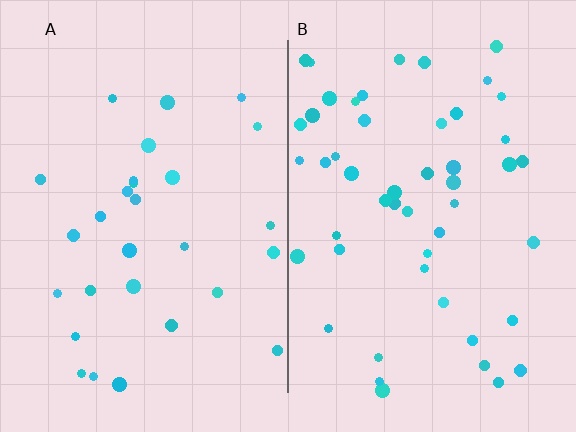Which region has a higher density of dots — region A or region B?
B (the right).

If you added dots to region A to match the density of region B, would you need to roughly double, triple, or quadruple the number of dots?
Approximately double.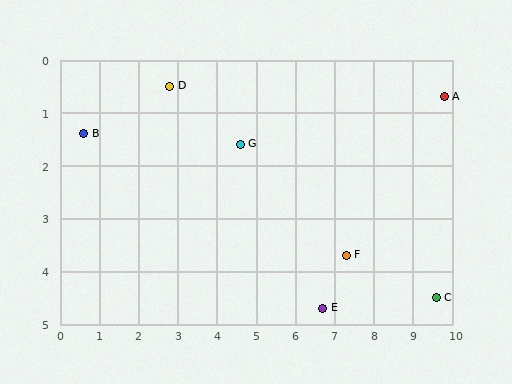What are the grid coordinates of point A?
Point A is at approximately (9.8, 0.7).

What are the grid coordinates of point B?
Point B is at approximately (0.6, 1.4).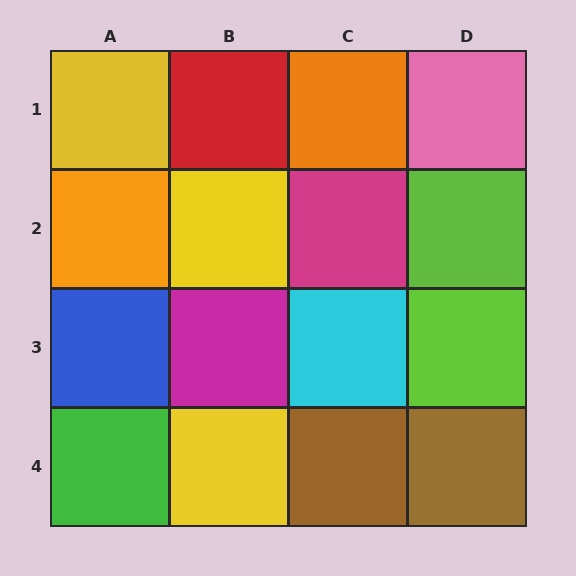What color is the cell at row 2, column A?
Orange.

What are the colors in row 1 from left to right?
Yellow, red, orange, pink.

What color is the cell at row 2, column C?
Magenta.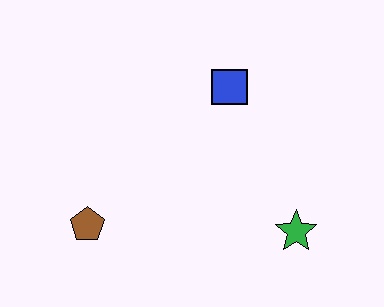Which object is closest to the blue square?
The green star is closest to the blue square.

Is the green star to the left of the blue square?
No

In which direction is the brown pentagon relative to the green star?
The brown pentagon is to the left of the green star.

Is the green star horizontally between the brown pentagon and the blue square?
No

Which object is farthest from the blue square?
The brown pentagon is farthest from the blue square.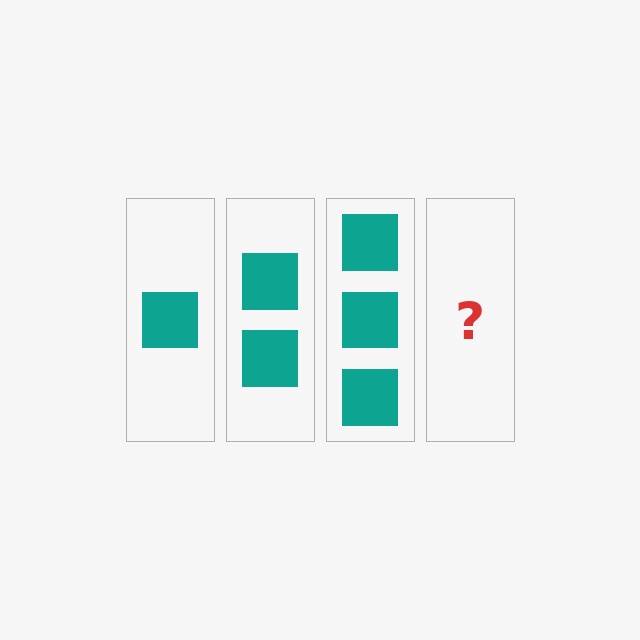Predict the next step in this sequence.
The next step is 4 squares.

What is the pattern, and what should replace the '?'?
The pattern is that each step adds one more square. The '?' should be 4 squares.